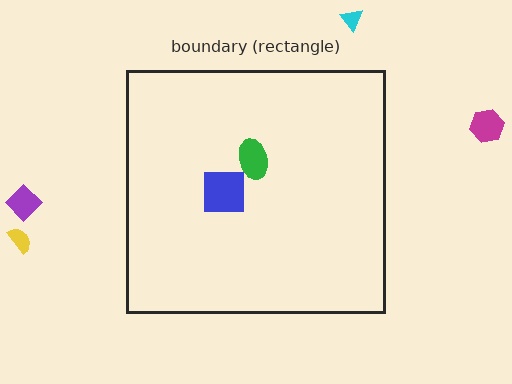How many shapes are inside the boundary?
2 inside, 4 outside.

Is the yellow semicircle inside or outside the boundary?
Outside.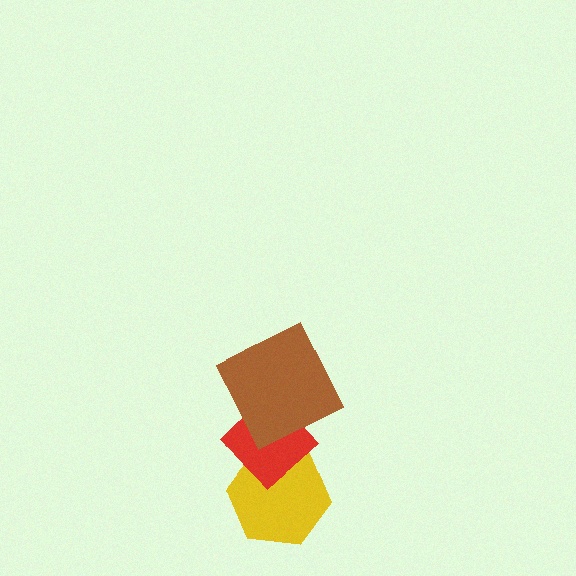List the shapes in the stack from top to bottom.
From top to bottom: the brown square, the red diamond, the yellow hexagon.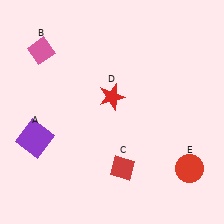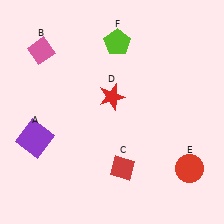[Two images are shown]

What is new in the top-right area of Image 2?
A lime pentagon (F) was added in the top-right area of Image 2.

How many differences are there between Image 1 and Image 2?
There is 1 difference between the two images.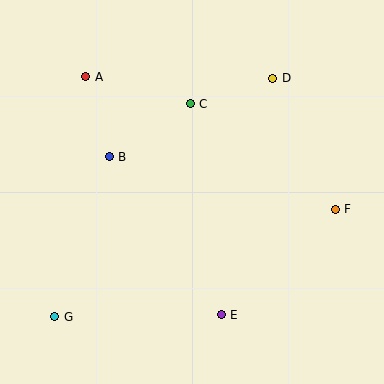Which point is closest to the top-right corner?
Point D is closest to the top-right corner.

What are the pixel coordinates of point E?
Point E is at (221, 315).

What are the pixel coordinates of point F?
Point F is at (335, 209).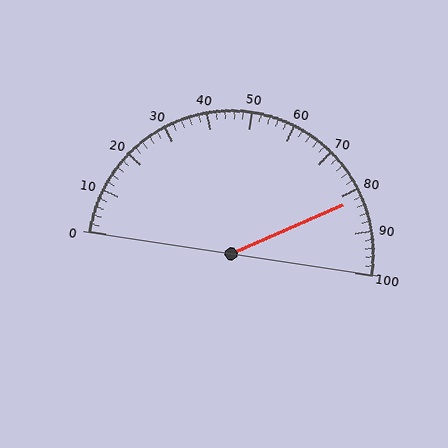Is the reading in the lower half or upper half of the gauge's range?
The reading is in the upper half of the range (0 to 100).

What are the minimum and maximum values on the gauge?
The gauge ranges from 0 to 100.